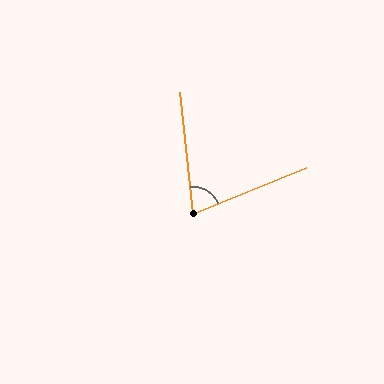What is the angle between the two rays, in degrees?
Approximately 74 degrees.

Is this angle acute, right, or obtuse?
It is acute.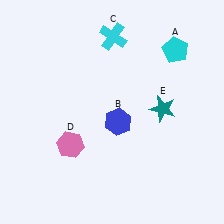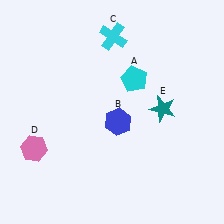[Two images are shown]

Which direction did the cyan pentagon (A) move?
The cyan pentagon (A) moved left.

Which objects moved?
The objects that moved are: the cyan pentagon (A), the pink hexagon (D).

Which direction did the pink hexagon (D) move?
The pink hexagon (D) moved left.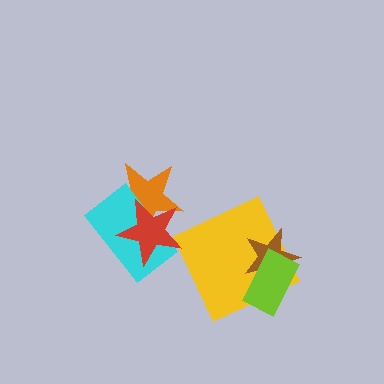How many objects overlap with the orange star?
2 objects overlap with the orange star.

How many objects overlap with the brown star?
2 objects overlap with the brown star.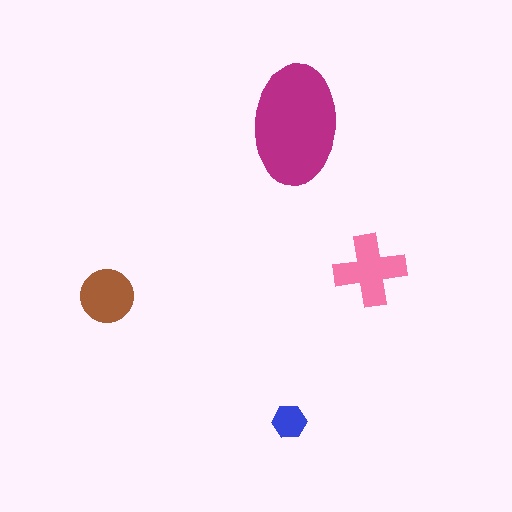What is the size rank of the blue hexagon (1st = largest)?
4th.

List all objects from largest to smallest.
The magenta ellipse, the pink cross, the brown circle, the blue hexagon.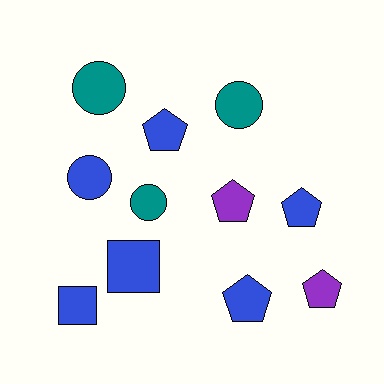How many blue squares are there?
There are 2 blue squares.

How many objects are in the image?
There are 11 objects.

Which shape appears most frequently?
Pentagon, with 5 objects.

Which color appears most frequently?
Blue, with 6 objects.